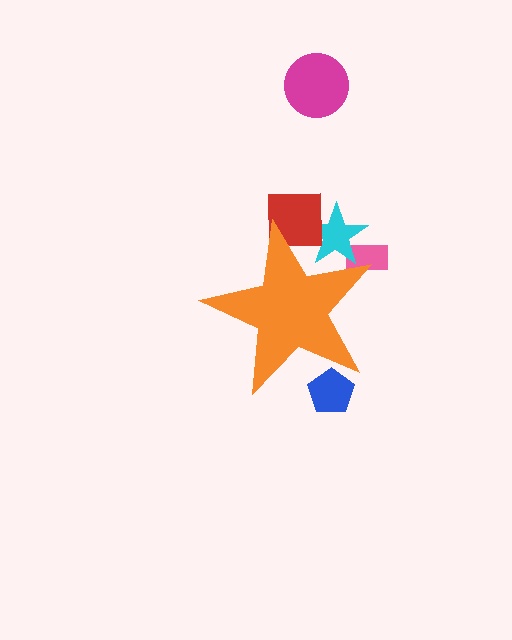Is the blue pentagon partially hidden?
Yes, the blue pentagon is partially hidden behind the orange star.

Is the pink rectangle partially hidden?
Yes, the pink rectangle is partially hidden behind the orange star.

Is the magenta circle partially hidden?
No, the magenta circle is fully visible.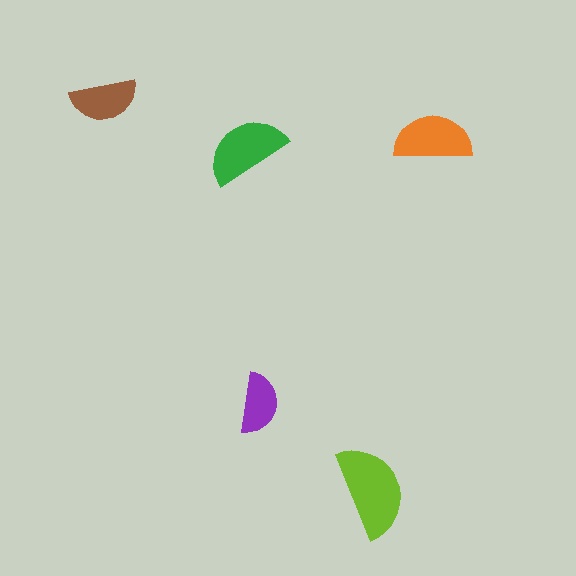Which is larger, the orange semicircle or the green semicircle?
The green one.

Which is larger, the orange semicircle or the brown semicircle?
The orange one.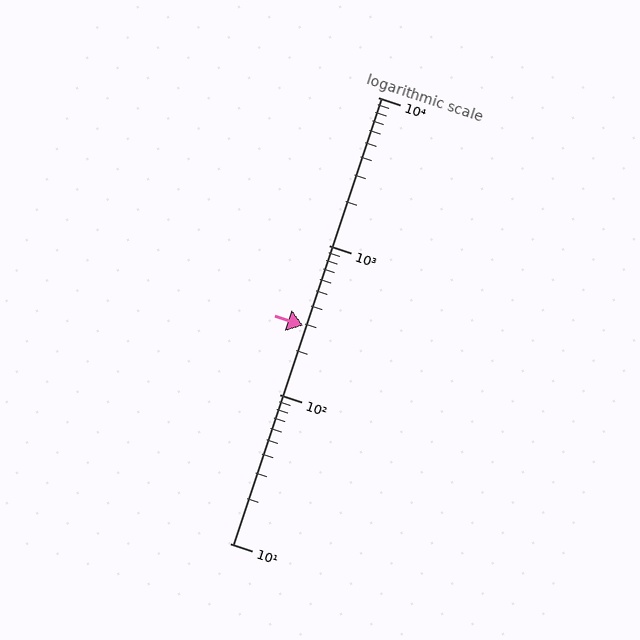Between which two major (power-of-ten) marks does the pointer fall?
The pointer is between 100 and 1000.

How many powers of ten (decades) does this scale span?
The scale spans 3 decades, from 10 to 10000.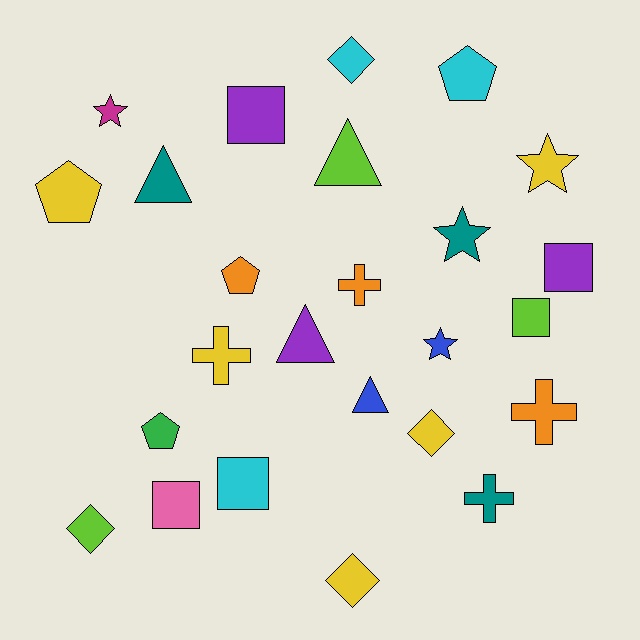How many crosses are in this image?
There are 4 crosses.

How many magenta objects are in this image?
There is 1 magenta object.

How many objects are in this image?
There are 25 objects.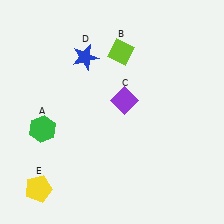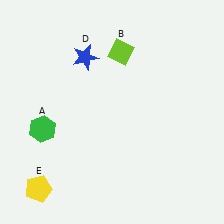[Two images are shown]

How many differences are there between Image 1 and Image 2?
There is 1 difference between the two images.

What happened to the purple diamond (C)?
The purple diamond (C) was removed in Image 2. It was in the top-right area of Image 1.